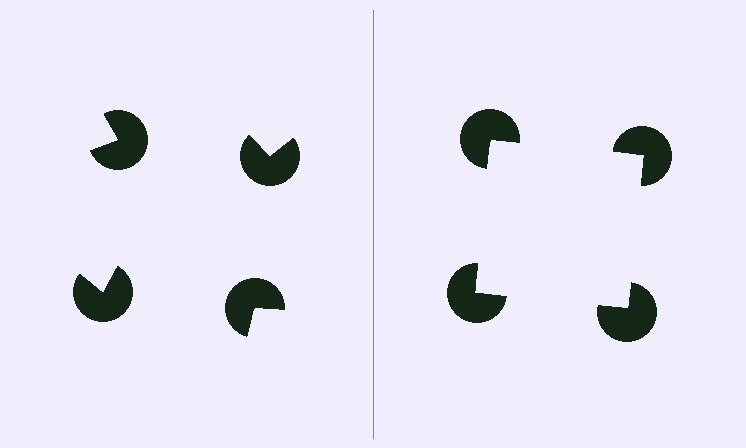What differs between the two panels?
The pac-man discs are positioned identically on both sides; only the wedge orientations differ. On the right they align to a square; on the left they are misaligned.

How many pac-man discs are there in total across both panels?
8 — 4 on each side.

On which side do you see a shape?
An illusory square appears on the right side. On the left side the wedge cuts are rotated, so no coherent shape forms.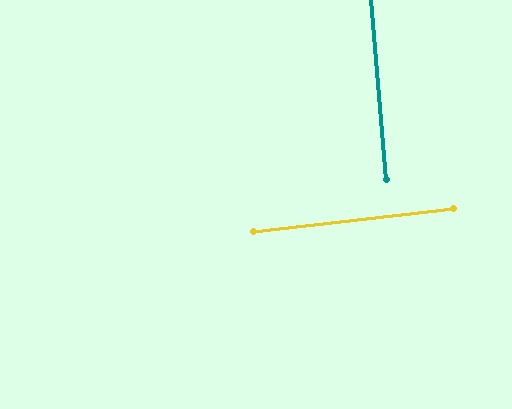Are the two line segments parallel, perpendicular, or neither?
Perpendicular — they meet at approximately 88°.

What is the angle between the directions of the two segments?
Approximately 88 degrees.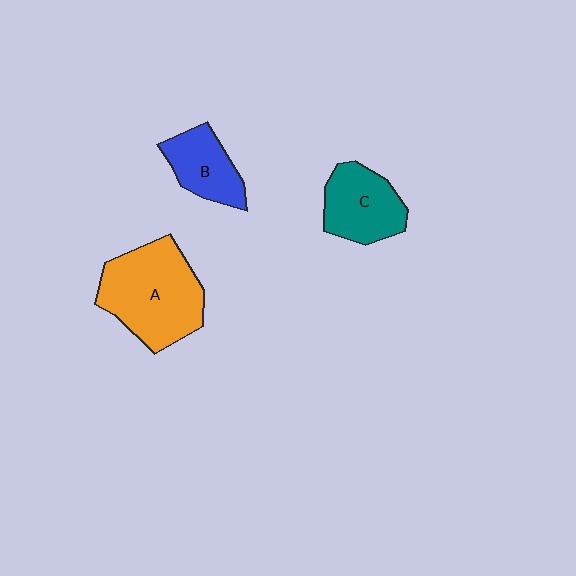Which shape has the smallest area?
Shape B (blue).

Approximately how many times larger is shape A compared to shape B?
Approximately 1.9 times.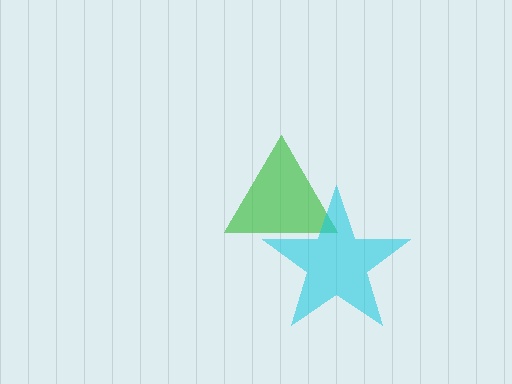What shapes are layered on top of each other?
The layered shapes are: a green triangle, a cyan star.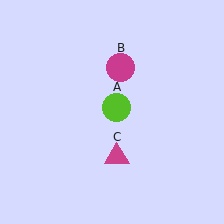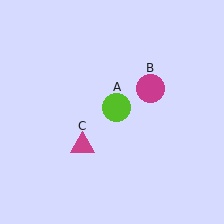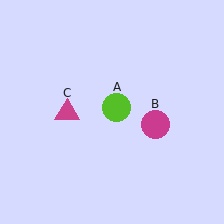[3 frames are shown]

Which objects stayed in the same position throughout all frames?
Lime circle (object A) remained stationary.